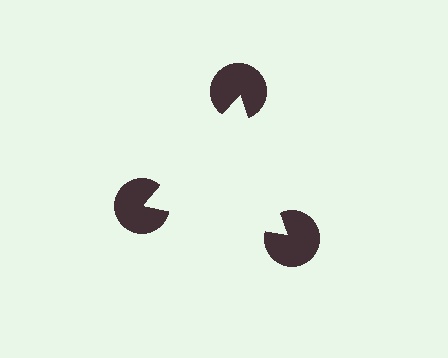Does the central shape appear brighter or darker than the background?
It typically appears slightly brighter than the background, even though no actual brightness change is drawn.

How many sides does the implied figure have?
3 sides.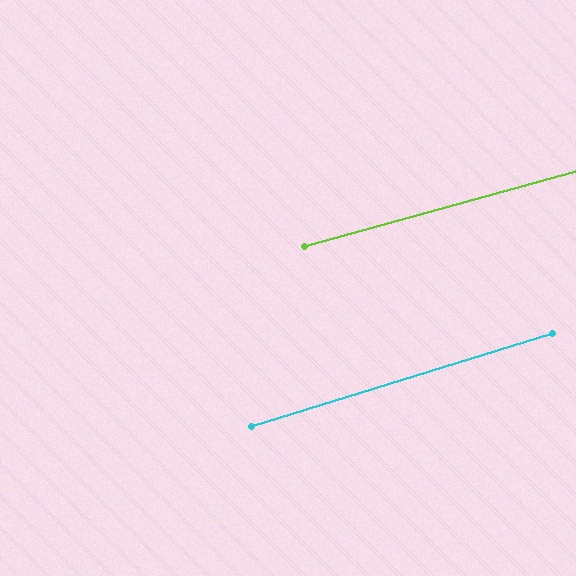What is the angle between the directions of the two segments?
Approximately 2 degrees.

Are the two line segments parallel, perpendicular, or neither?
Parallel — their directions differ by only 1.9°.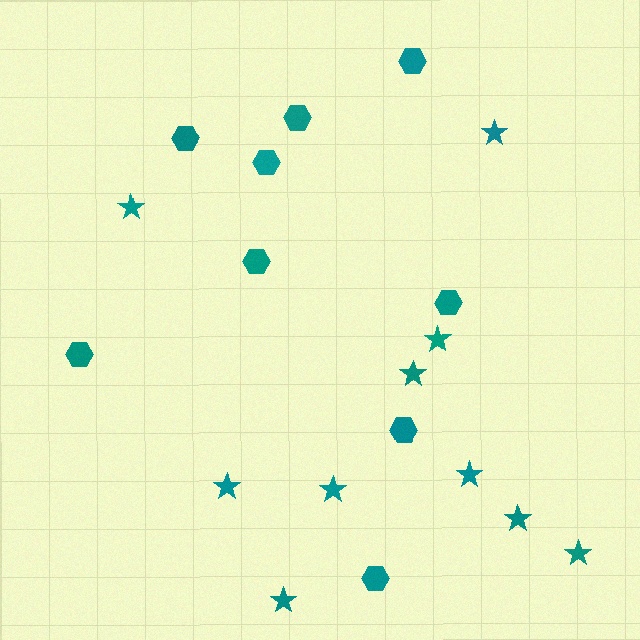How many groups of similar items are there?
There are 2 groups: one group of stars (10) and one group of hexagons (9).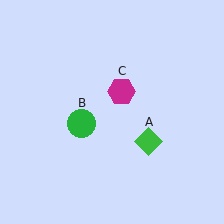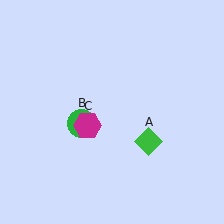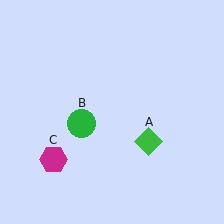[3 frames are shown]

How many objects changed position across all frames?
1 object changed position: magenta hexagon (object C).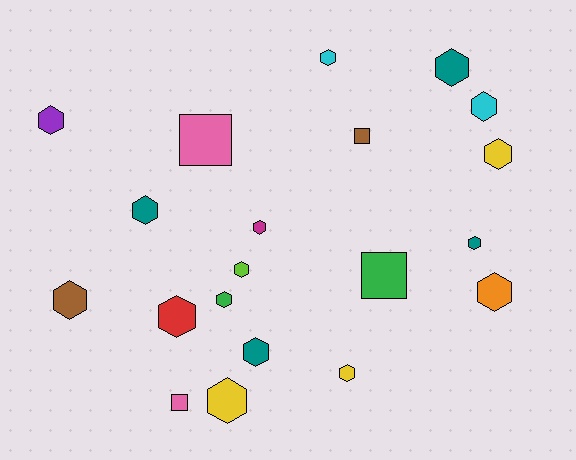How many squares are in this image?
There are 4 squares.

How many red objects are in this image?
There is 1 red object.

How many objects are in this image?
There are 20 objects.